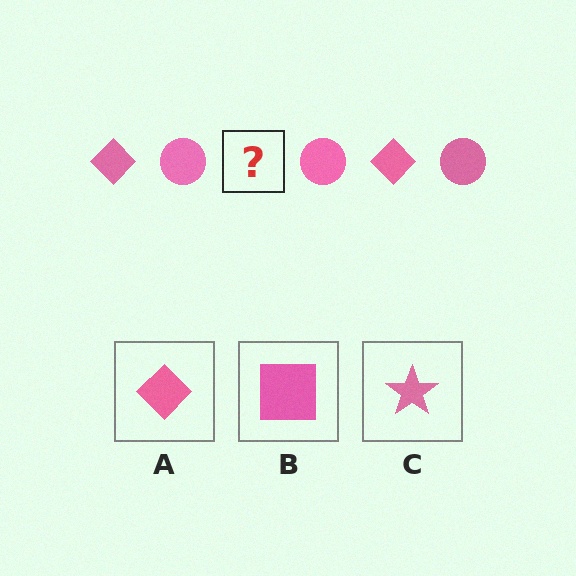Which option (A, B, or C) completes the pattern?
A.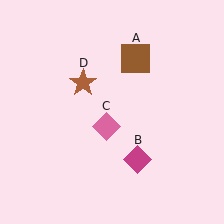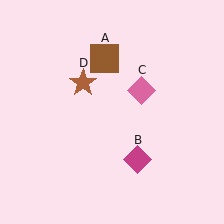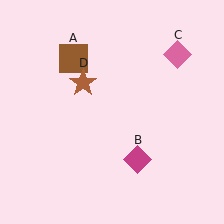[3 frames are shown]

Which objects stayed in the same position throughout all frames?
Magenta diamond (object B) and brown star (object D) remained stationary.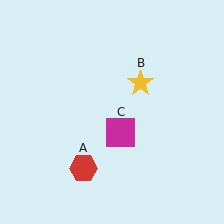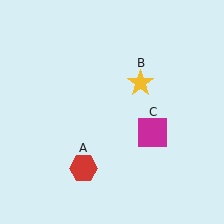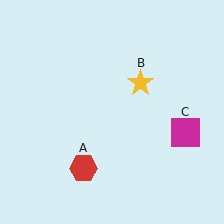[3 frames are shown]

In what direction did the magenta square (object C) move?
The magenta square (object C) moved right.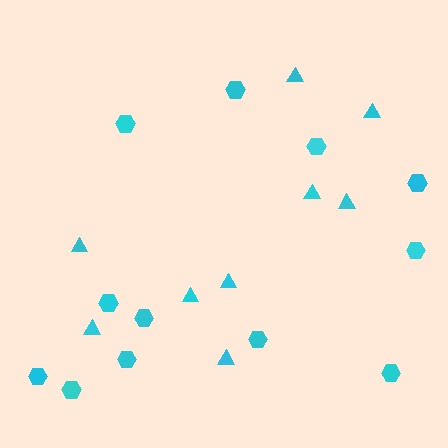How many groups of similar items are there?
There are 2 groups: one group of triangles (9) and one group of hexagons (12).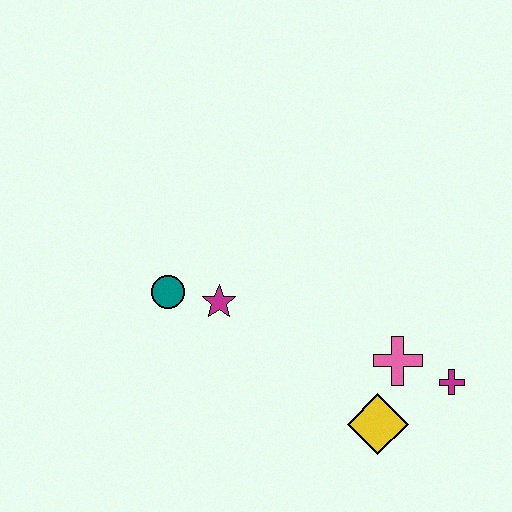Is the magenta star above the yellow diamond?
Yes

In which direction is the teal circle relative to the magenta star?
The teal circle is to the left of the magenta star.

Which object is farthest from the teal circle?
The magenta cross is farthest from the teal circle.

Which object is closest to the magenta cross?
The pink cross is closest to the magenta cross.